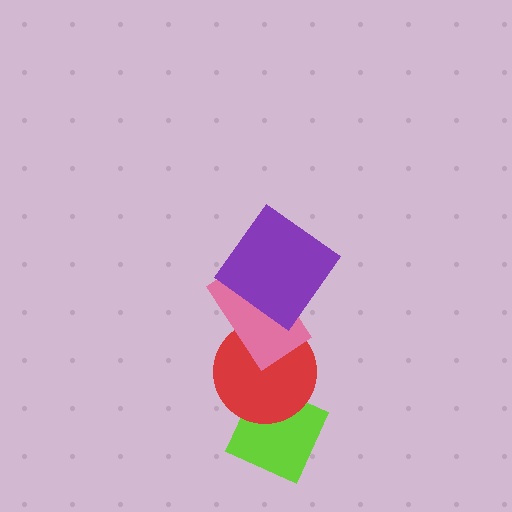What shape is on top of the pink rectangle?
The purple diamond is on top of the pink rectangle.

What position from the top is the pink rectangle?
The pink rectangle is 2nd from the top.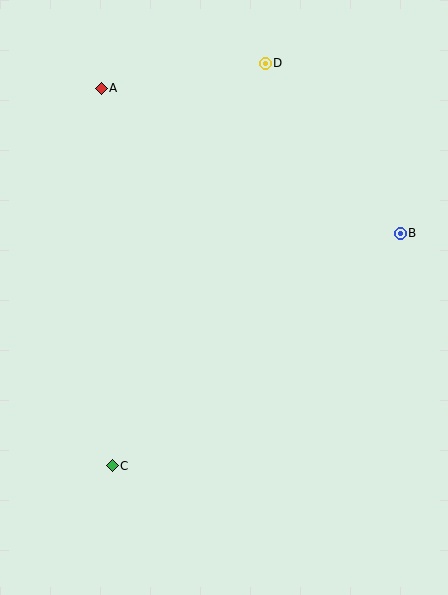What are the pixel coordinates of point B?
Point B is at (400, 233).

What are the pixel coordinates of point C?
Point C is at (112, 466).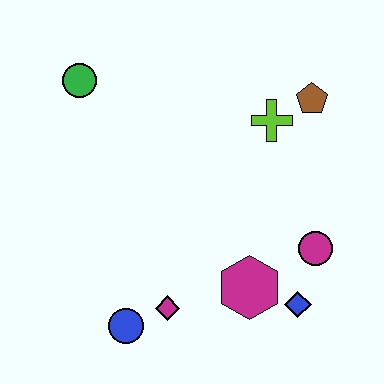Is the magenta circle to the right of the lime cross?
Yes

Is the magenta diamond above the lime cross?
No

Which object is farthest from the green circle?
The blue diamond is farthest from the green circle.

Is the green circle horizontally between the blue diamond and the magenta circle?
No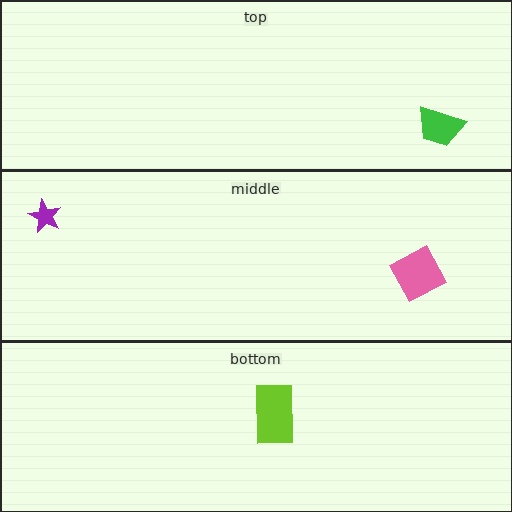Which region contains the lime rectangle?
The bottom region.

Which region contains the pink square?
The middle region.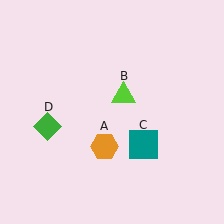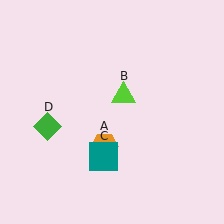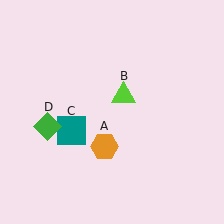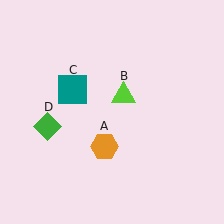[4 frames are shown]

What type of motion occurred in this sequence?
The teal square (object C) rotated clockwise around the center of the scene.